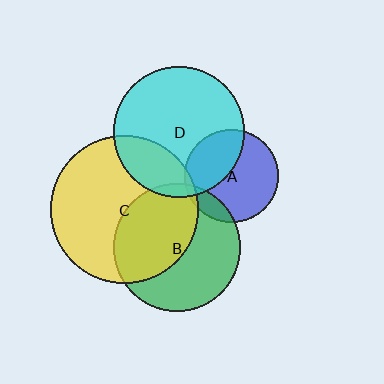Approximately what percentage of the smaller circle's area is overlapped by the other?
Approximately 5%.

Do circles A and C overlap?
Yes.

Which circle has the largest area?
Circle C (yellow).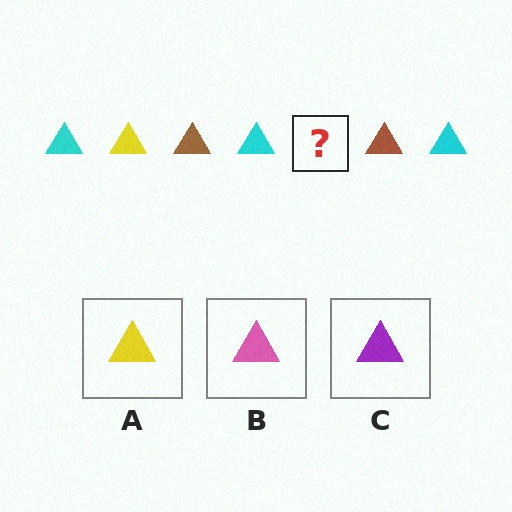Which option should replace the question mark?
Option A.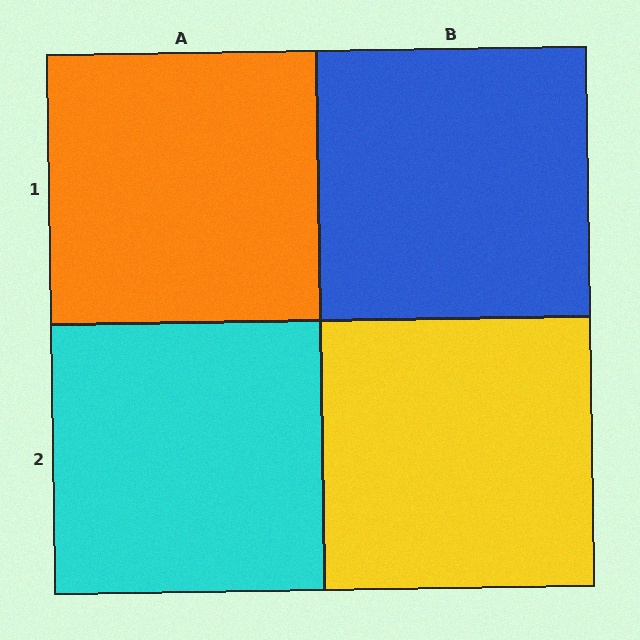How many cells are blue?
1 cell is blue.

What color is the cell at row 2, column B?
Yellow.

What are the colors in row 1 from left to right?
Orange, blue.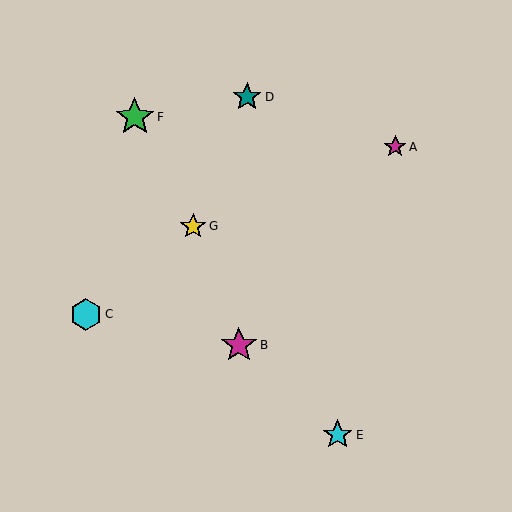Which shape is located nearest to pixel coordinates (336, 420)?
The cyan star (labeled E) at (338, 435) is nearest to that location.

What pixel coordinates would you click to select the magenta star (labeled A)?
Click at (395, 147) to select the magenta star A.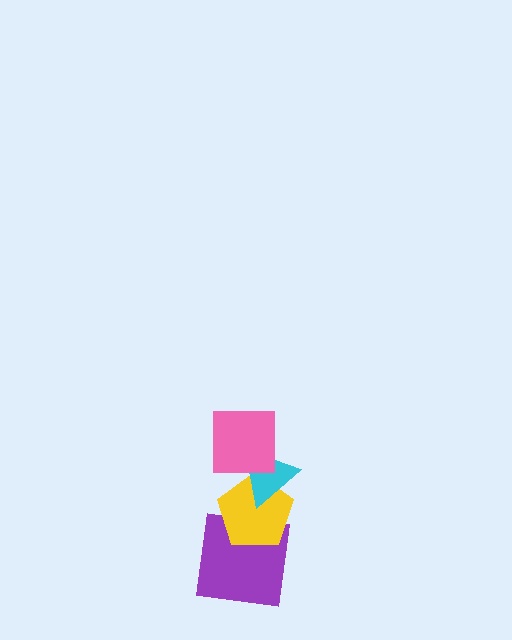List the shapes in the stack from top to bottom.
From top to bottom: the pink square, the cyan triangle, the yellow pentagon, the purple square.